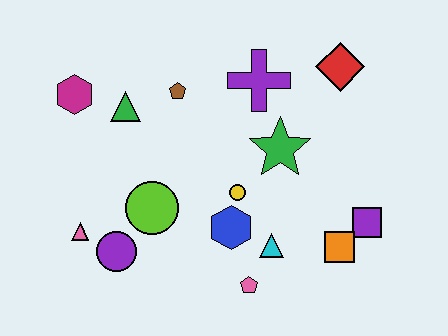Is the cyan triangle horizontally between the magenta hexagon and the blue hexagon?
No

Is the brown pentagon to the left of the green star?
Yes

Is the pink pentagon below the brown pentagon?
Yes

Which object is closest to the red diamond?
The purple cross is closest to the red diamond.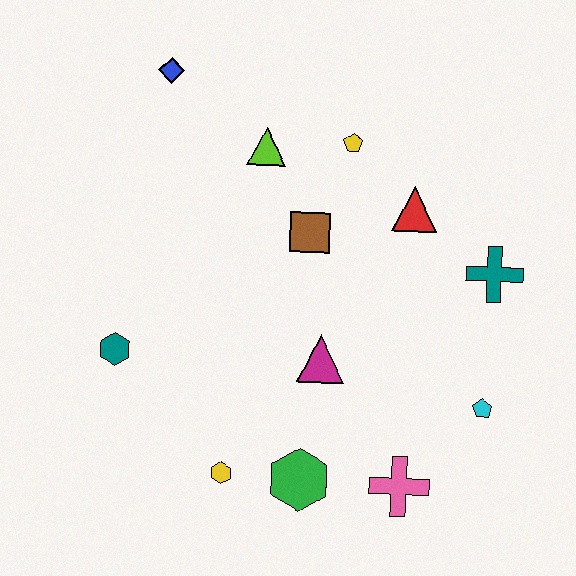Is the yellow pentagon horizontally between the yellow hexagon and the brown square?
No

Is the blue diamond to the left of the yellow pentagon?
Yes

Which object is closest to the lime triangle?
The yellow pentagon is closest to the lime triangle.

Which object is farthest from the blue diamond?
The pink cross is farthest from the blue diamond.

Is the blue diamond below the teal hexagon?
No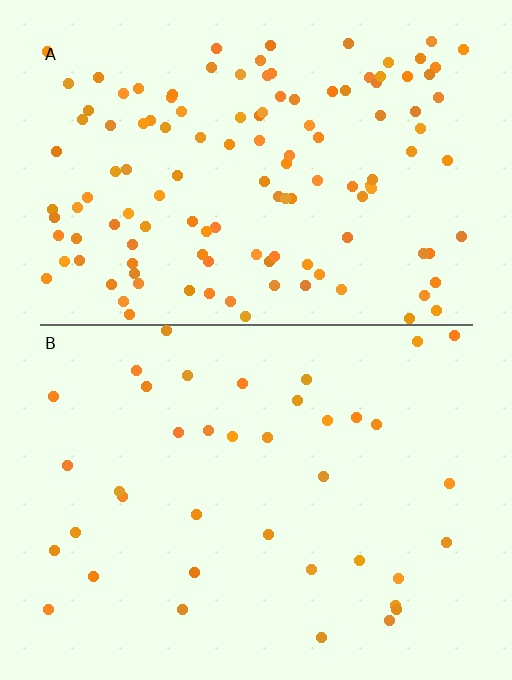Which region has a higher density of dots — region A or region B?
A (the top).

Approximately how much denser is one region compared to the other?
Approximately 3.2× — region A over region B.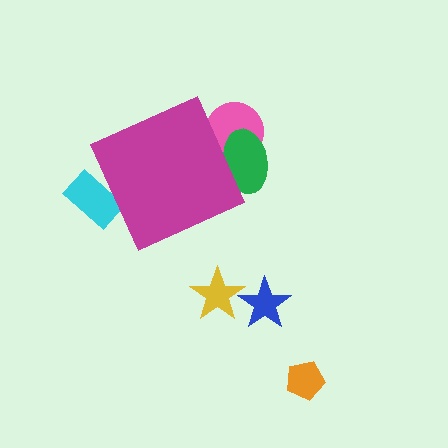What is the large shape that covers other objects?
A magenta diamond.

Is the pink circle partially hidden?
Yes, the pink circle is partially hidden behind the magenta diamond.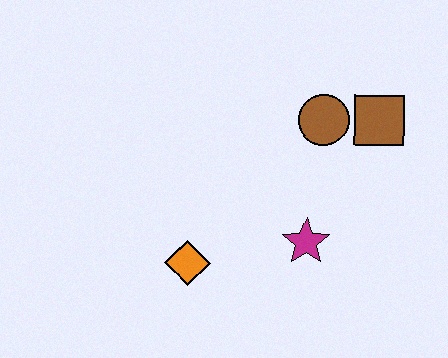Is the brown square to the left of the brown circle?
No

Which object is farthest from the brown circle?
The orange diamond is farthest from the brown circle.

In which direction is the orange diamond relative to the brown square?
The orange diamond is to the left of the brown square.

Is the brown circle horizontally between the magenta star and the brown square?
Yes